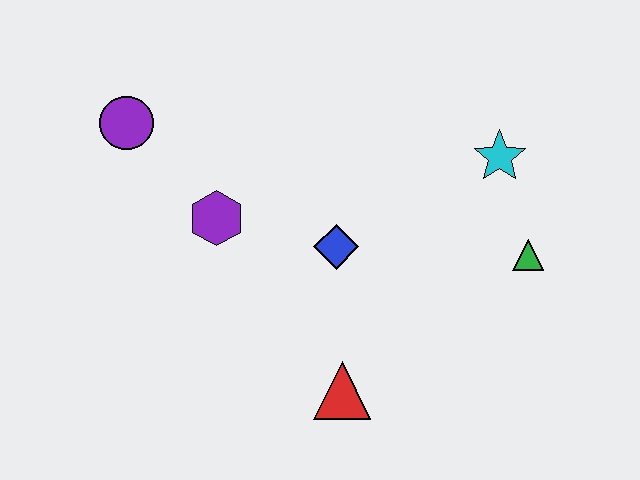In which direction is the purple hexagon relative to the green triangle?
The purple hexagon is to the left of the green triangle.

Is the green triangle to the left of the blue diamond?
No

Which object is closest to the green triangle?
The cyan star is closest to the green triangle.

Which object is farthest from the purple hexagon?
The green triangle is farthest from the purple hexagon.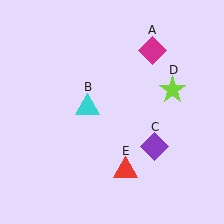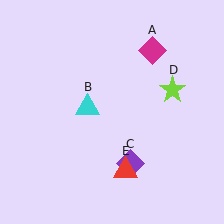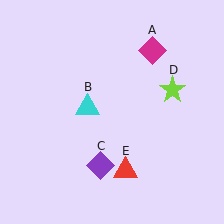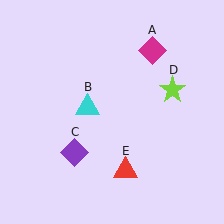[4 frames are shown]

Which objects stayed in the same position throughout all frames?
Magenta diamond (object A) and cyan triangle (object B) and lime star (object D) and red triangle (object E) remained stationary.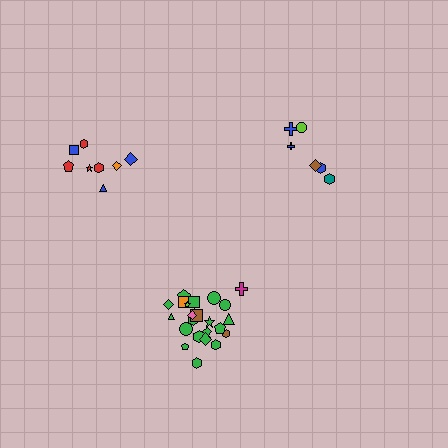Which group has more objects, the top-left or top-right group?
The top-left group.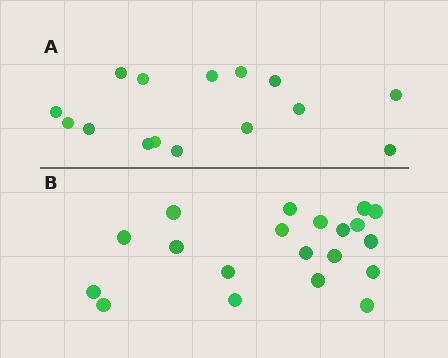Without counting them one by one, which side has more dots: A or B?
Region B (the bottom region) has more dots.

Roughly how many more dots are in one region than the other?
Region B has about 5 more dots than region A.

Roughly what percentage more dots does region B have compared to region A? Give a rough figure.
About 35% more.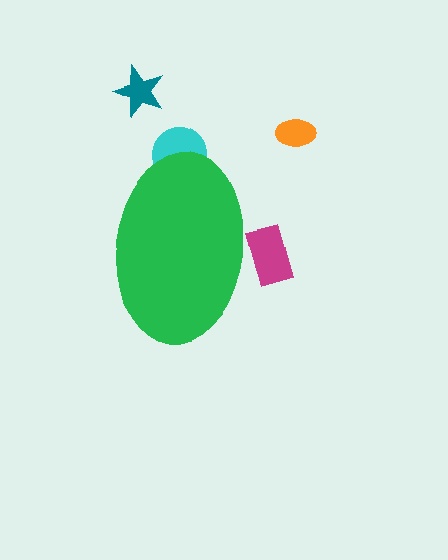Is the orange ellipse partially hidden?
No, the orange ellipse is fully visible.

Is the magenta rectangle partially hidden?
Yes, the magenta rectangle is partially hidden behind the green ellipse.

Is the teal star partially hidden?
No, the teal star is fully visible.